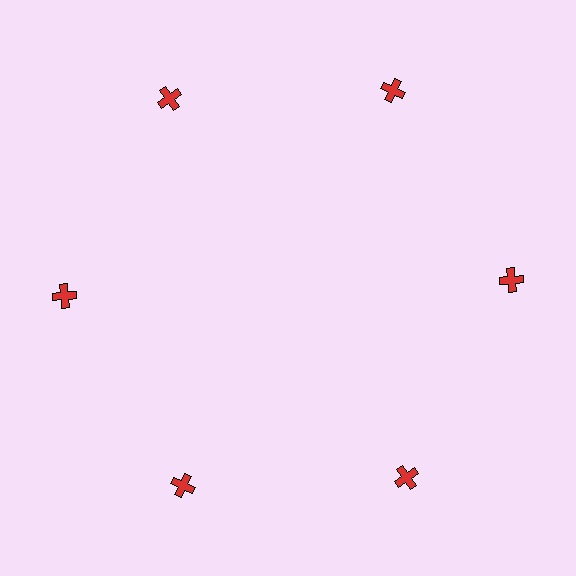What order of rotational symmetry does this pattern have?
This pattern has 6-fold rotational symmetry.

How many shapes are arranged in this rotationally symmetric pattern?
There are 6 shapes, arranged in 6 groups of 1.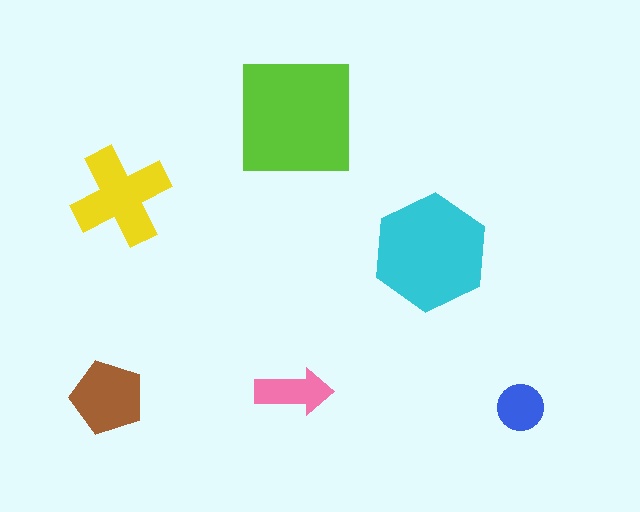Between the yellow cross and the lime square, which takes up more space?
The lime square.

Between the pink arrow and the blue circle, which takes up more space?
The pink arrow.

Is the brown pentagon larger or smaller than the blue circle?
Larger.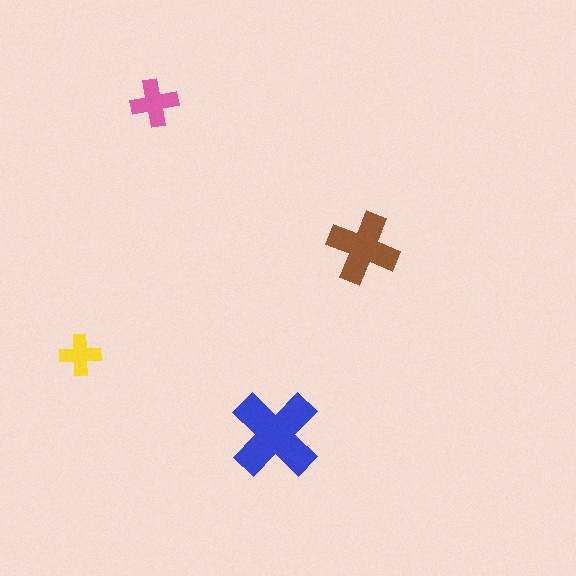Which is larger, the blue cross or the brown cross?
The blue one.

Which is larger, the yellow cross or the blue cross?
The blue one.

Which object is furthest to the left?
The yellow cross is leftmost.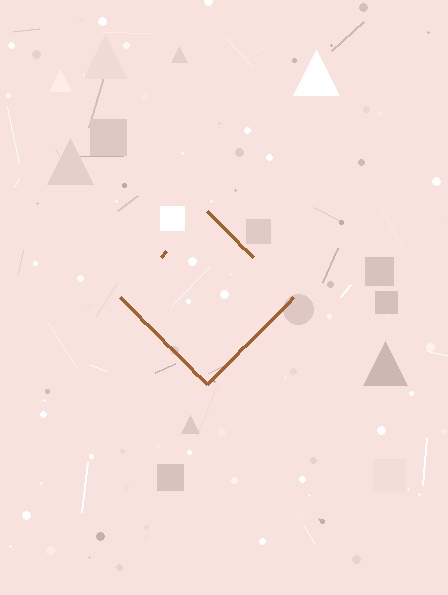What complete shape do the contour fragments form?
The contour fragments form a diamond.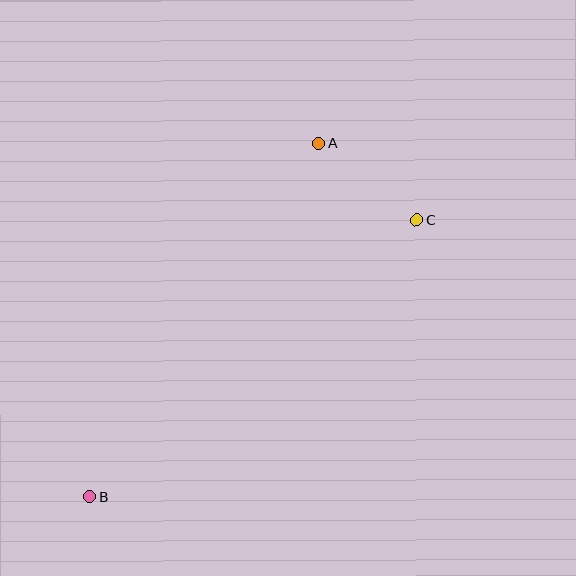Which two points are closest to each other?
Points A and C are closest to each other.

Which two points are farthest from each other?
Points B and C are farthest from each other.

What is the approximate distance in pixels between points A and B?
The distance between A and B is approximately 421 pixels.